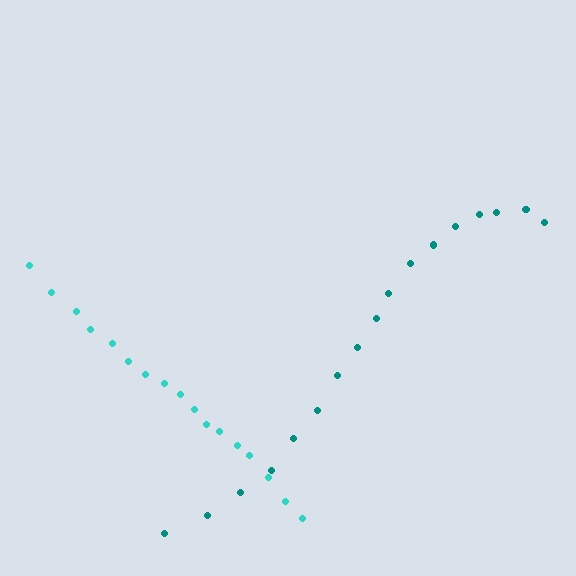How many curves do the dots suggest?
There are 2 distinct paths.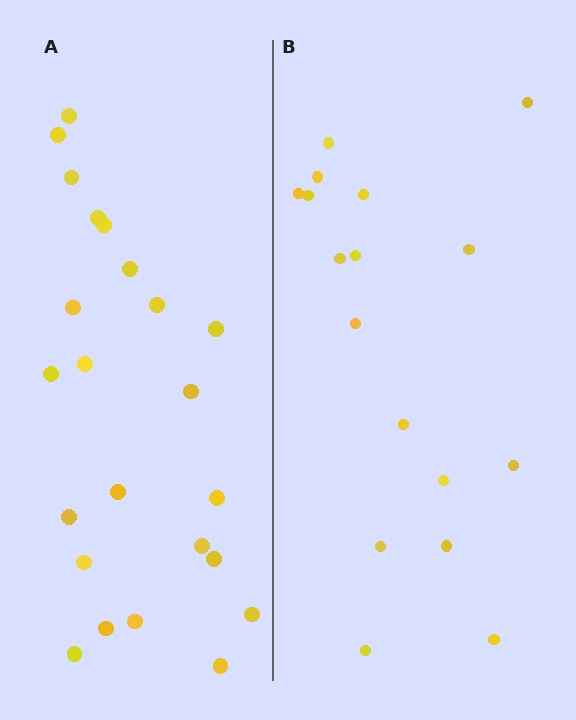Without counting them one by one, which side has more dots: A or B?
Region A (the left region) has more dots.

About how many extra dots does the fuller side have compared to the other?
Region A has about 6 more dots than region B.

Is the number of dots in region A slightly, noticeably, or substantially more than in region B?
Region A has noticeably more, but not dramatically so. The ratio is roughly 1.4 to 1.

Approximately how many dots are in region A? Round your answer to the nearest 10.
About 20 dots. (The exact count is 23, which rounds to 20.)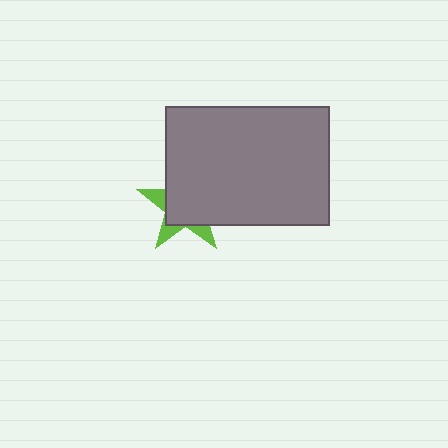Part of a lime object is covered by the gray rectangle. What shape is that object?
It is a star.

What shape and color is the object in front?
The object in front is a gray rectangle.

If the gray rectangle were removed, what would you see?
You would see the complete lime star.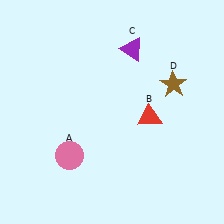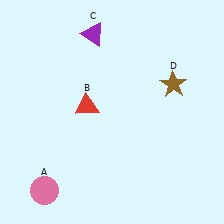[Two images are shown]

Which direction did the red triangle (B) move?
The red triangle (B) moved left.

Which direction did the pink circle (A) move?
The pink circle (A) moved down.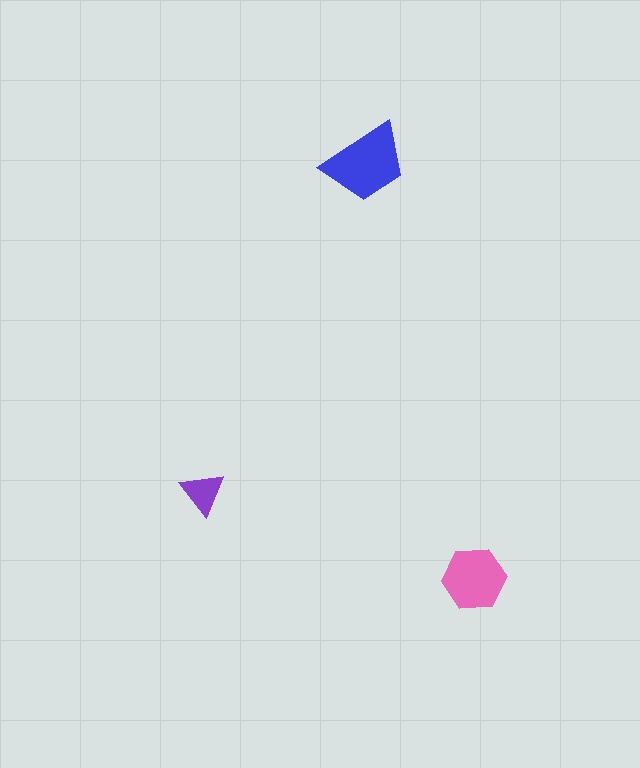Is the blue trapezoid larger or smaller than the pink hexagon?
Larger.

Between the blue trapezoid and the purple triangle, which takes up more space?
The blue trapezoid.